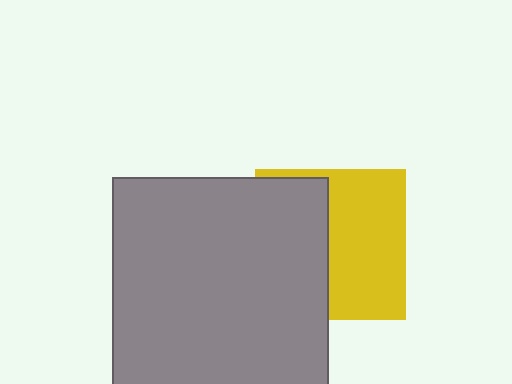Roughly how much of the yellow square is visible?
About half of it is visible (roughly 53%).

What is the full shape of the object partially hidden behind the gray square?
The partially hidden object is a yellow square.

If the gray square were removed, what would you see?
You would see the complete yellow square.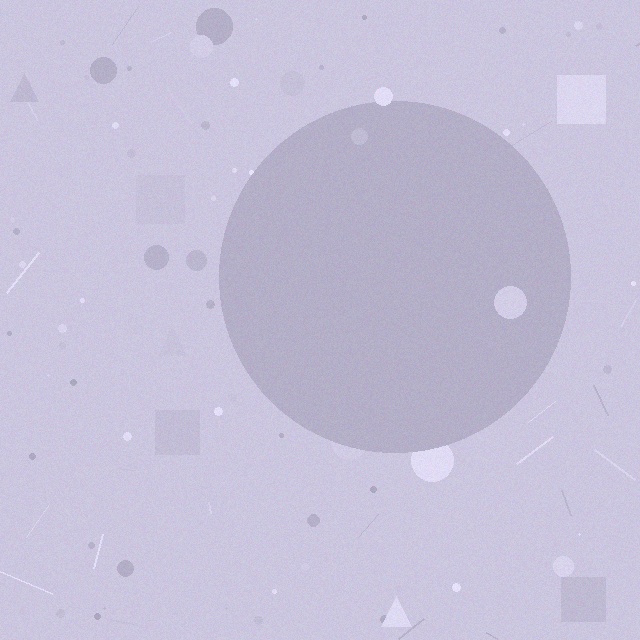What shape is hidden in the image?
A circle is hidden in the image.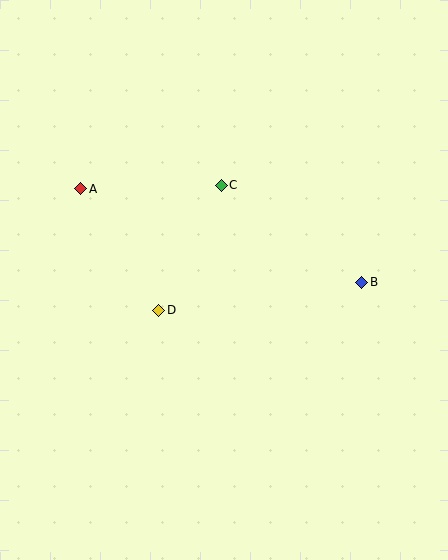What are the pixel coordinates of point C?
Point C is at (221, 185).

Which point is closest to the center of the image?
Point D at (159, 310) is closest to the center.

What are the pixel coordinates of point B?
Point B is at (362, 282).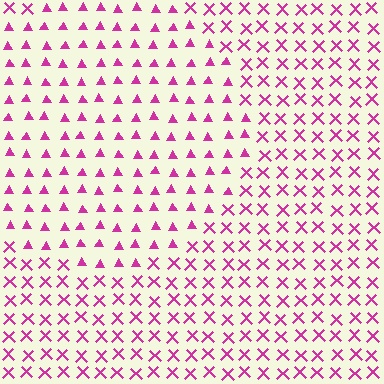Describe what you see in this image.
The image is filled with small magenta elements arranged in a uniform grid. A circle-shaped region contains triangles, while the surrounding area contains X marks. The boundary is defined purely by the change in element shape.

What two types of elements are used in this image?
The image uses triangles inside the circle region and X marks outside it.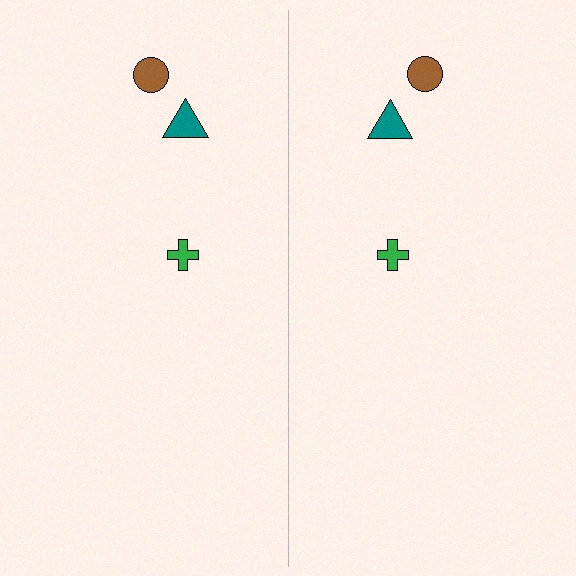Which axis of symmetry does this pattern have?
The pattern has a vertical axis of symmetry running through the center of the image.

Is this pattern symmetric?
Yes, this pattern has bilateral (reflection) symmetry.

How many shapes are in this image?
There are 6 shapes in this image.